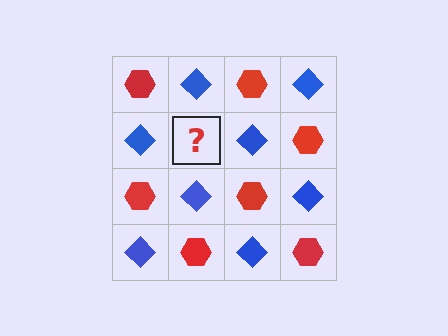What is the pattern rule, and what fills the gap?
The rule is that it alternates red hexagon and blue diamond in a checkerboard pattern. The gap should be filled with a red hexagon.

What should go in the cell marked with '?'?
The missing cell should contain a red hexagon.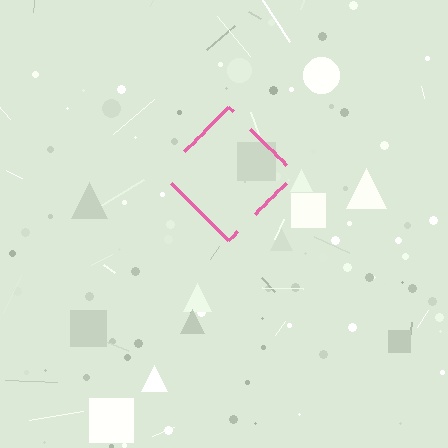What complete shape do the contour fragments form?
The contour fragments form a diamond.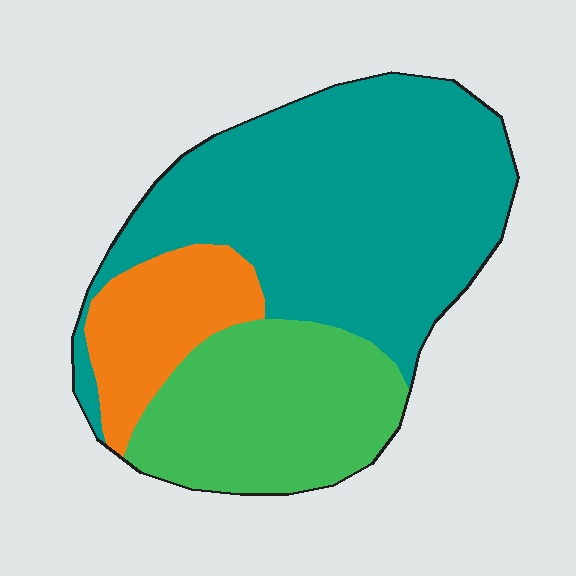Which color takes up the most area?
Teal, at roughly 55%.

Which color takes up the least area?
Orange, at roughly 15%.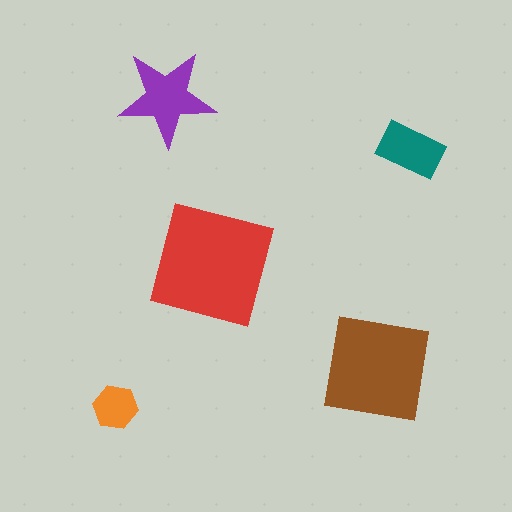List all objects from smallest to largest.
The orange hexagon, the teal rectangle, the purple star, the brown square, the red square.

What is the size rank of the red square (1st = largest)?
1st.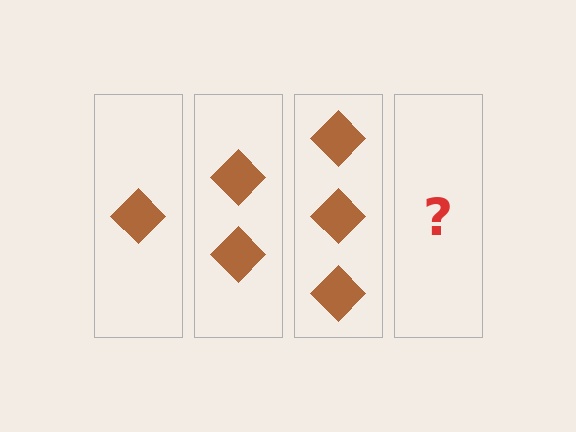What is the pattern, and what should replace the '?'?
The pattern is that each step adds one more diamond. The '?' should be 4 diamonds.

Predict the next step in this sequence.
The next step is 4 diamonds.